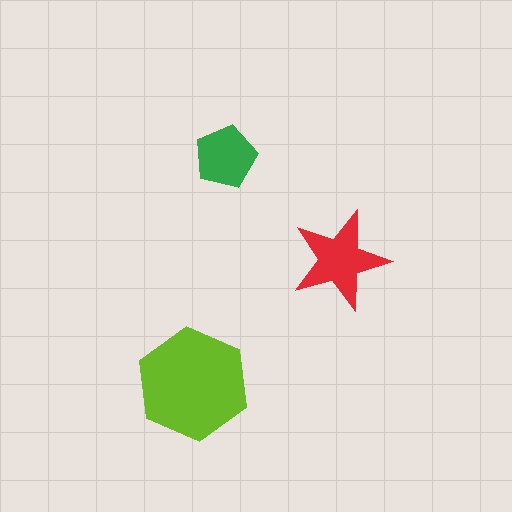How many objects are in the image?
There are 3 objects in the image.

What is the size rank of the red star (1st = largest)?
2nd.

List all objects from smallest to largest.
The green pentagon, the red star, the lime hexagon.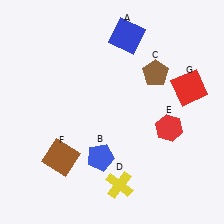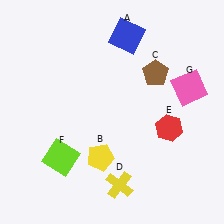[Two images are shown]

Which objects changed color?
B changed from blue to yellow. F changed from brown to lime. G changed from red to pink.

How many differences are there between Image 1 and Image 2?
There are 3 differences between the two images.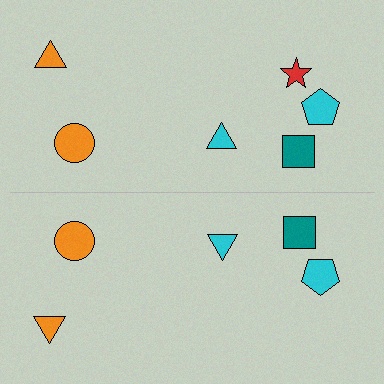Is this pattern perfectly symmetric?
No, the pattern is not perfectly symmetric. A red star is missing from the bottom side.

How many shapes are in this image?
There are 11 shapes in this image.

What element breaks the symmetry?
A red star is missing from the bottom side.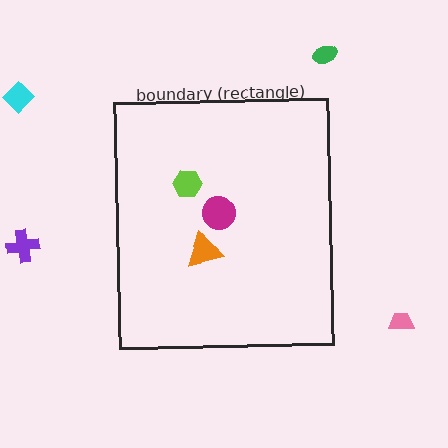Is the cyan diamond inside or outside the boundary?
Outside.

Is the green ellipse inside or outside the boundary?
Outside.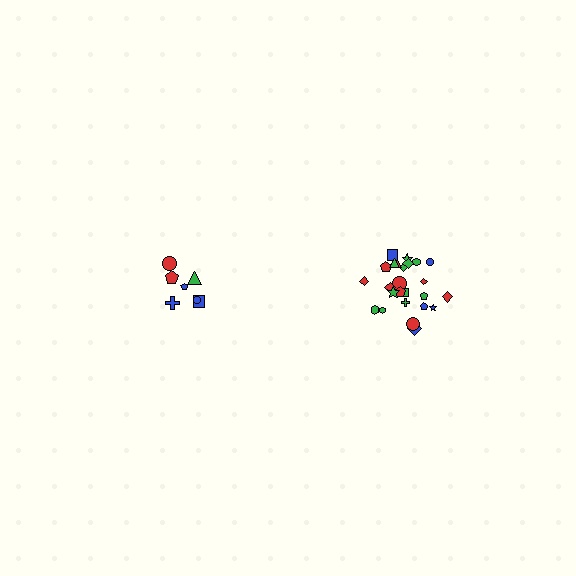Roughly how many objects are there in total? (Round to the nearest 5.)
Roughly 30 objects in total.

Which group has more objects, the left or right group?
The right group.